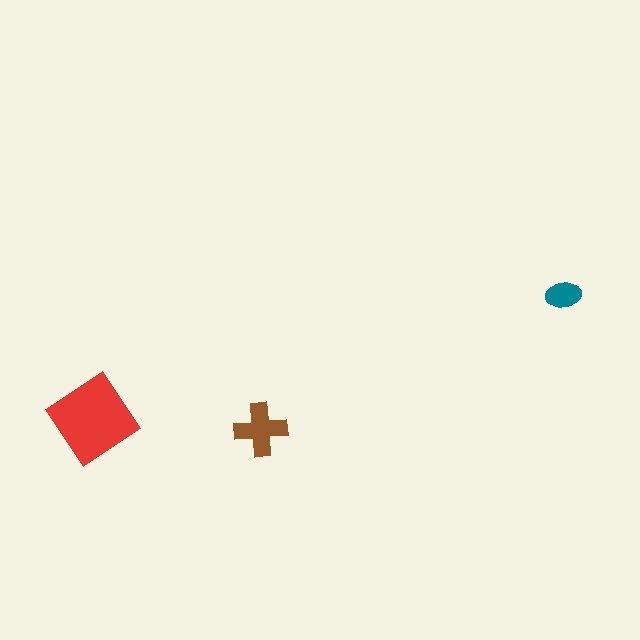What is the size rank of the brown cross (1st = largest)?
2nd.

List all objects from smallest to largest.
The teal ellipse, the brown cross, the red diamond.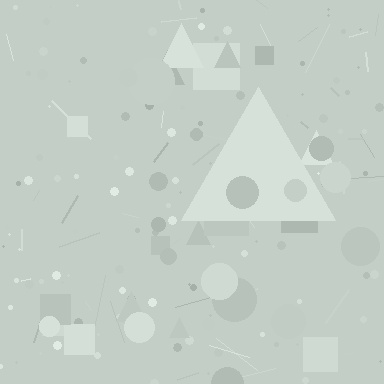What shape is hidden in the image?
A triangle is hidden in the image.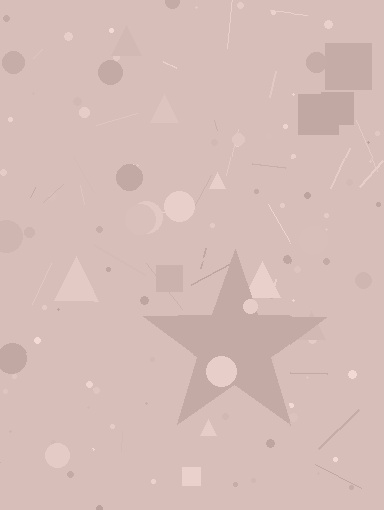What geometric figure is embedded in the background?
A star is embedded in the background.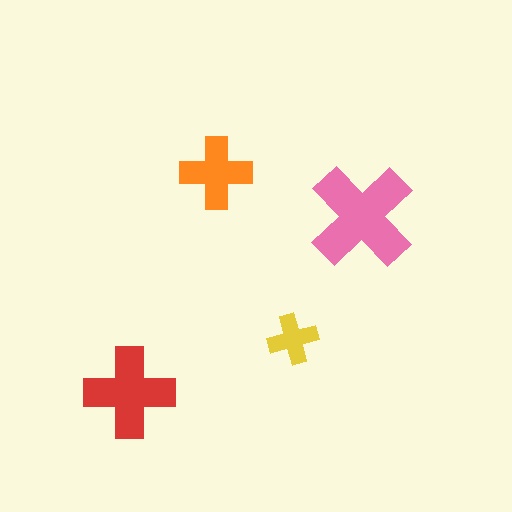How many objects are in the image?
There are 4 objects in the image.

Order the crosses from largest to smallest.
the pink one, the red one, the orange one, the yellow one.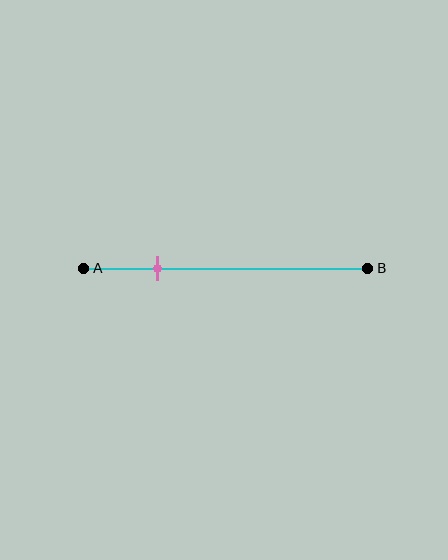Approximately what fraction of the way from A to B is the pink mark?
The pink mark is approximately 25% of the way from A to B.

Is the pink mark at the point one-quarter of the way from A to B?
Yes, the mark is approximately at the one-quarter point.